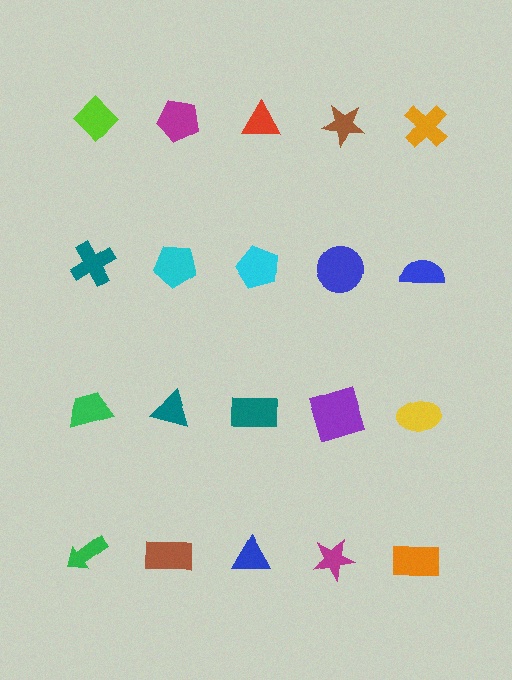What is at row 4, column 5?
An orange rectangle.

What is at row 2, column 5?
A blue semicircle.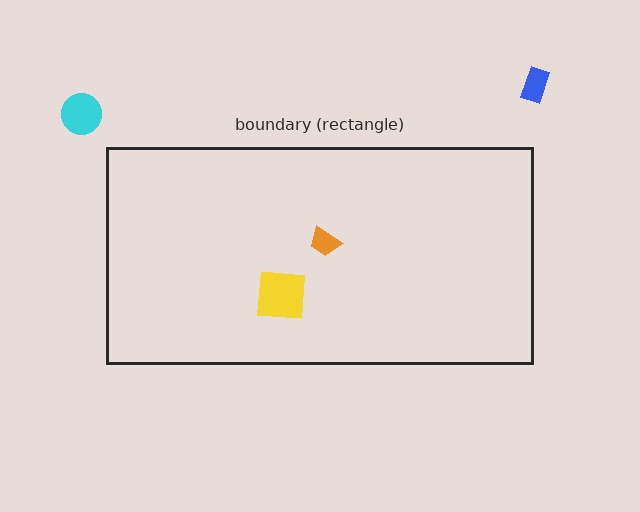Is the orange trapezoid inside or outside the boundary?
Inside.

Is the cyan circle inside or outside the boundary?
Outside.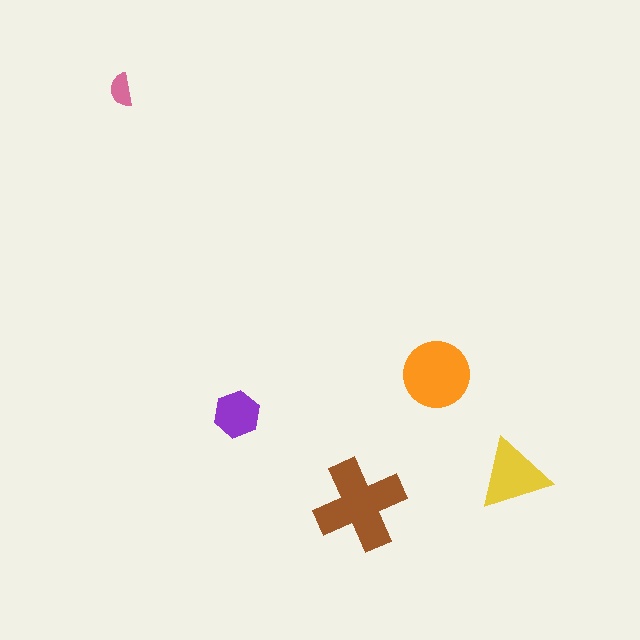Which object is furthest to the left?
The pink semicircle is leftmost.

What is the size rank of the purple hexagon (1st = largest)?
4th.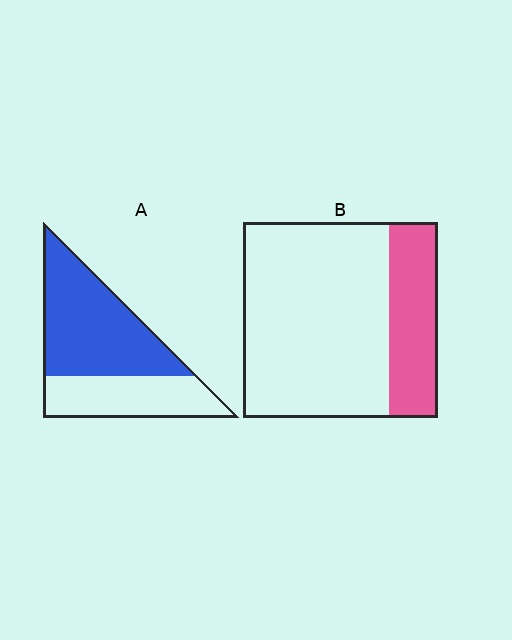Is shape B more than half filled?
No.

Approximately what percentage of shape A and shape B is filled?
A is approximately 60% and B is approximately 25%.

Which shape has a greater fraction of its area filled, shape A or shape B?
Shape A.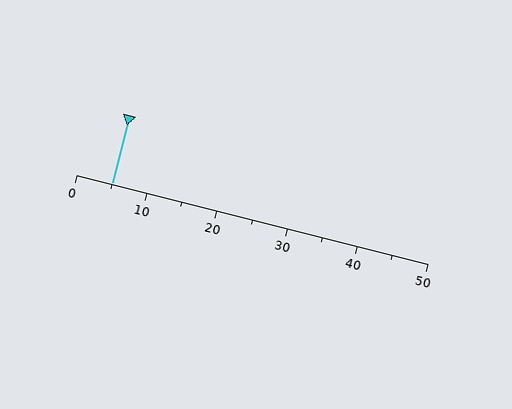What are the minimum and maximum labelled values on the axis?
The axis runs from 0 to 50.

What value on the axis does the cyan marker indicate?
The marker indicates approximately 5.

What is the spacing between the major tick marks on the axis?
The major ticks are spaced 10 apart.